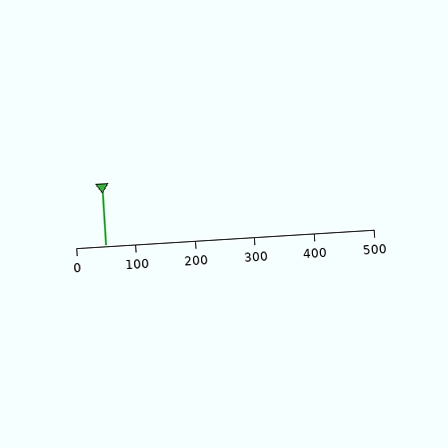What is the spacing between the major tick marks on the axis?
The major ticks are spaced 100 apart.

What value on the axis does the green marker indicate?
The marker indicates approximately 50.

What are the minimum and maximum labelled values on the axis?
The axis runs from 0 to 500.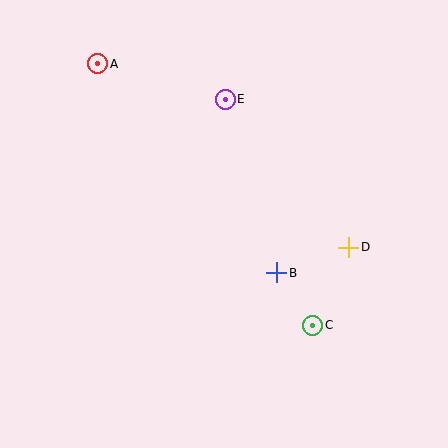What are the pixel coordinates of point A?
Point A is at (98, 64).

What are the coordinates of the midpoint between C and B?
The midpoint between C and B is at (295, 299).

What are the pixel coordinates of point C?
Point C is at (313, 325).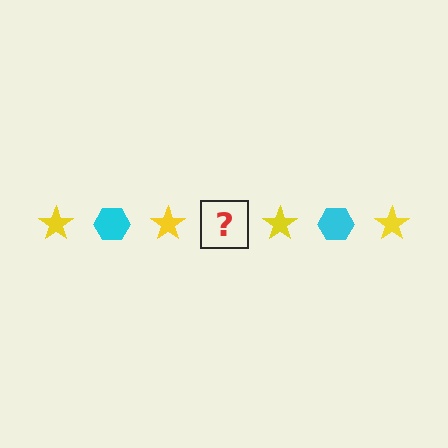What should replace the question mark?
The question mark should be replaced with a cyan hexagon.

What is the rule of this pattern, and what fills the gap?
The rule is that the pattern alternates between yellow star and cyan hexagon. The gap should be filled with a cyan hexagon.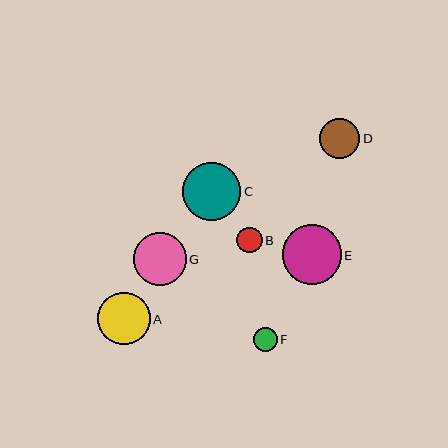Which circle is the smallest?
Circle F is the smallest with a size of approximately 24 pixels.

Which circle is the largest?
Circle E is the largest with a size of approximately 59 pixels.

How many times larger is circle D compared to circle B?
Circle D is approximately 1.6 times the size of circle B.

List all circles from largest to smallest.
From largest to smallest: E, C, G, A, D, B, F.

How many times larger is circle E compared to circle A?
Circle E is approximately 1.1 times the size of circle A.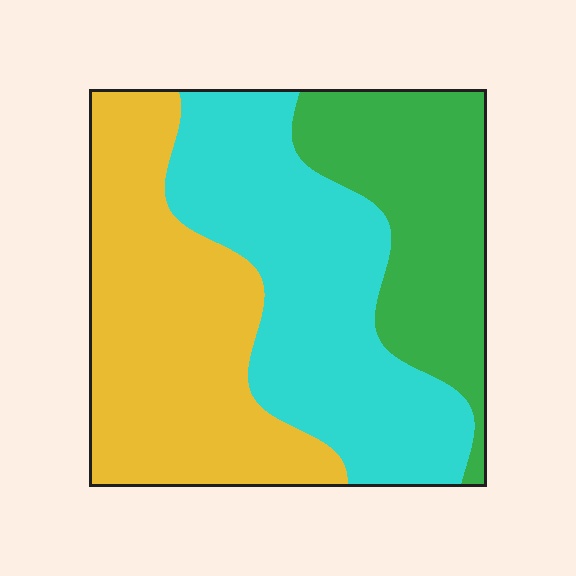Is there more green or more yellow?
Yellow.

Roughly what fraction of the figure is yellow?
Yellow takes up about three eighths (3/8) of the figure.